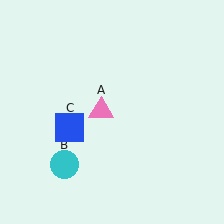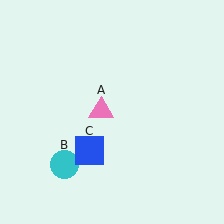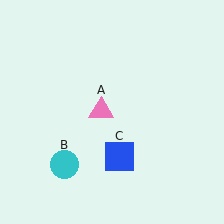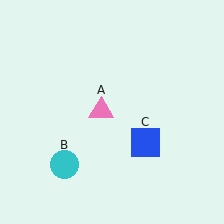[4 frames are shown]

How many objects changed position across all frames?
1 object changed position: blue square (object C).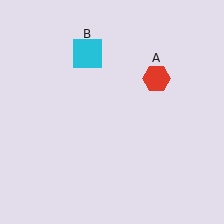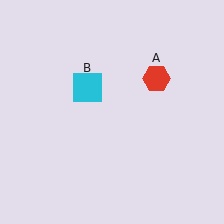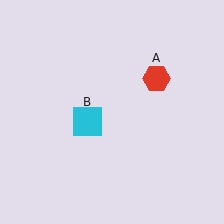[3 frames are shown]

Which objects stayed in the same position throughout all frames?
Red hexagon (object A) remained stationary.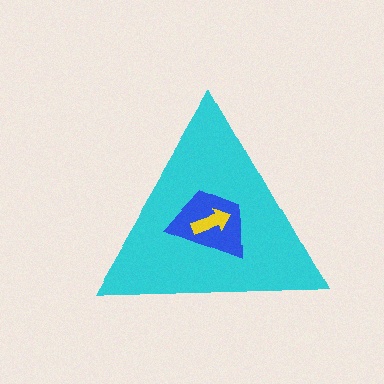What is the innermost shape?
The yellow arrow.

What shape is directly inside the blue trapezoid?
The yellow arrow.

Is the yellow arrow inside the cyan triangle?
Yes.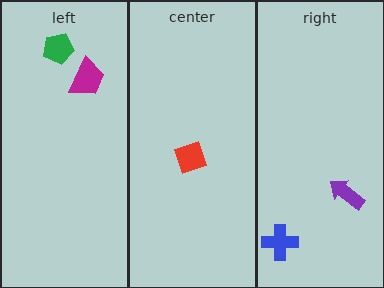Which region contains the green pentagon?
The left region.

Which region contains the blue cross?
The right region.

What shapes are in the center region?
The red diamond.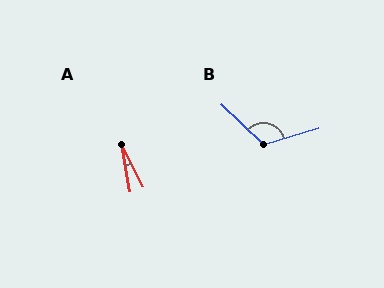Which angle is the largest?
B, at approximately 120 degrees.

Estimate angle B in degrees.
Approximately 120 degrees.